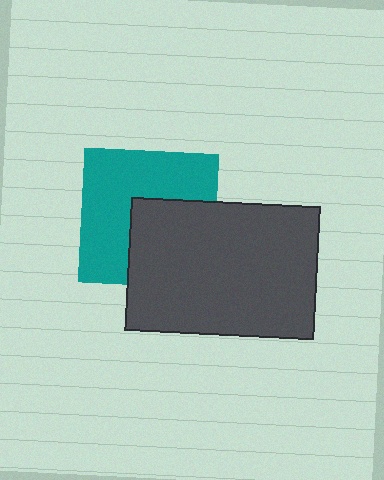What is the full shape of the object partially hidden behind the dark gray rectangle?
The partially hidden object is a teal square.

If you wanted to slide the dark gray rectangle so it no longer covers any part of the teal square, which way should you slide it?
Slide it toward the lower-right — that is the most direct way to separate the two shapes.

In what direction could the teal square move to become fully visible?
The teal square could move toward the upper-left. That would shift it out from behind the dark gray rectangle entirely.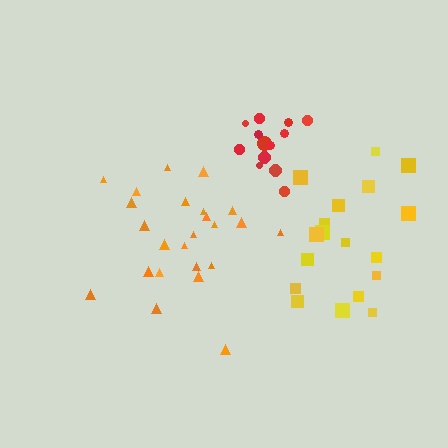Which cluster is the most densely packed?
Red.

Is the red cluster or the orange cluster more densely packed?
Red.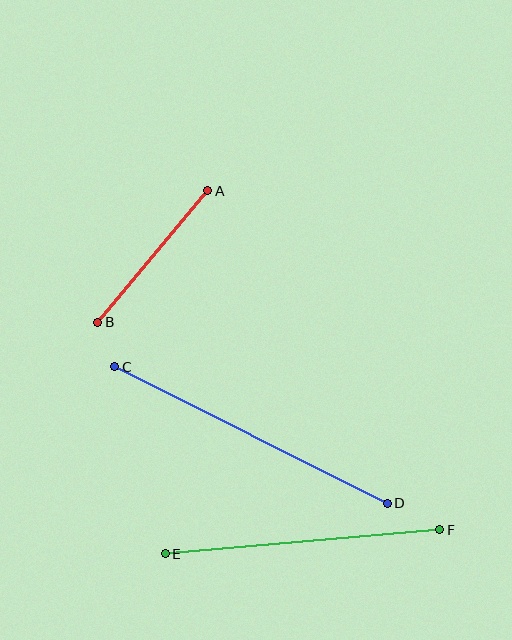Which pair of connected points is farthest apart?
Points C and D are farthest apart.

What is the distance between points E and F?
The distance is approximately 276 pixels.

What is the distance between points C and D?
The distance is approximately 305 pixels.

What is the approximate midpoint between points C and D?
The midpoint is at approximately (251, 435) pixels.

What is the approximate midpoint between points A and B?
The midpoint is at approximately (153, 257) pixels.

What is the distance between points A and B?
The distance is approximately 171 pixels.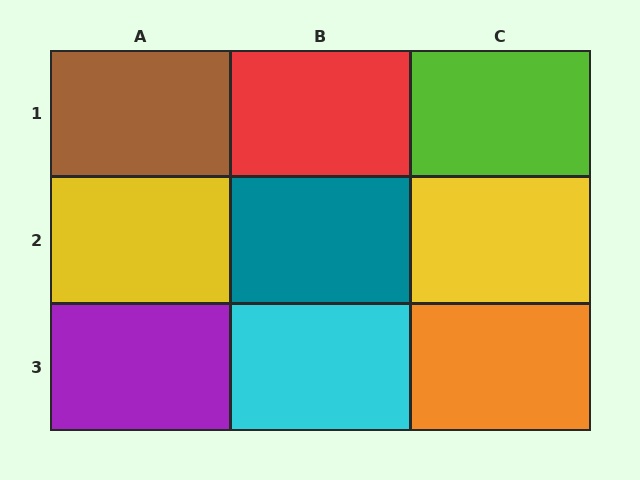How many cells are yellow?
2 cells are yellow.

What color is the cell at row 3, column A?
Purple.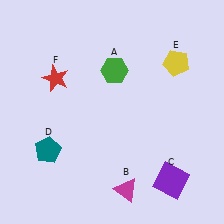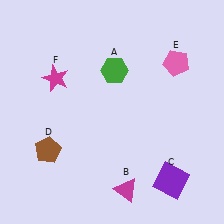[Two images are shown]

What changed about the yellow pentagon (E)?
In Image 1, E is yellow. In Image 2, it changed to pink.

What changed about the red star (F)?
In Image 1, F is red. In Image 2, it changed to magenta.